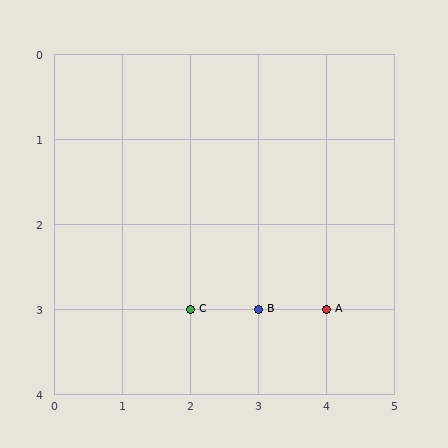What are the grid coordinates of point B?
Point B is at grid coordinates (3, 3).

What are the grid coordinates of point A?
Point A is at grid coordinates (4, 3).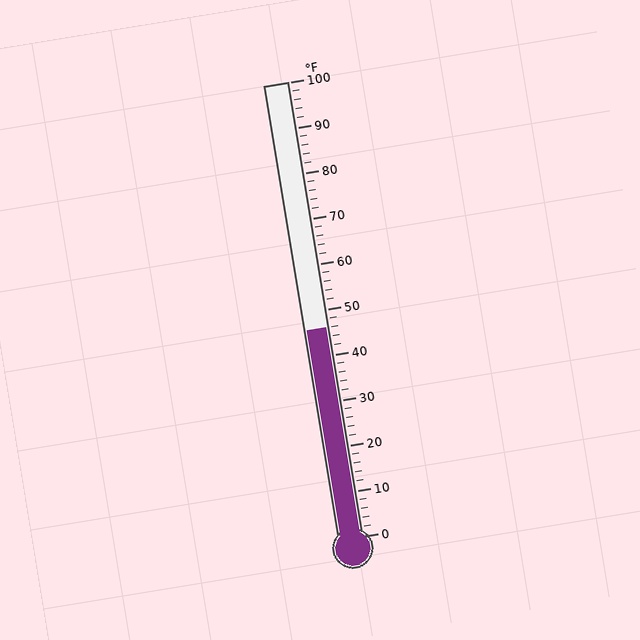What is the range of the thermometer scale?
The thermometer scale ranges from 0°F to 100°F.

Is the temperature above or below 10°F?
The temperature is above 10°F.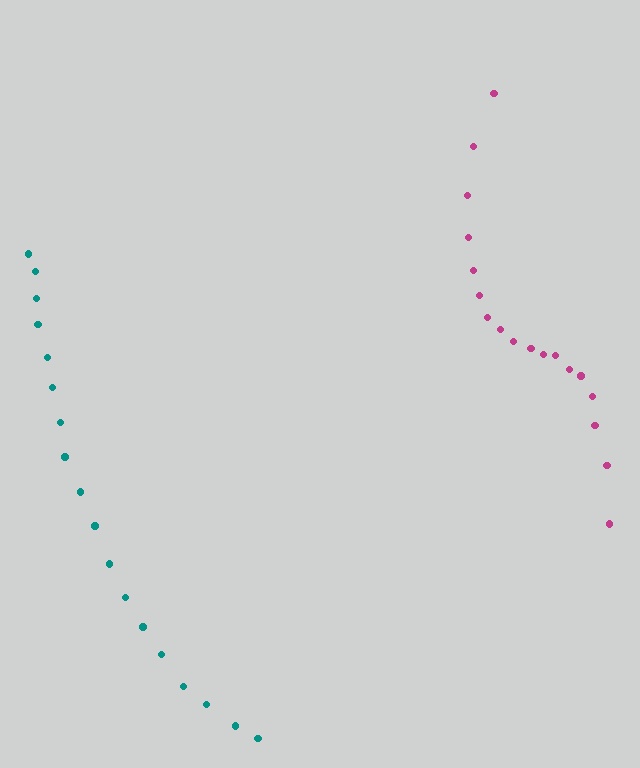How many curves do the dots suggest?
There are 2 distinct paths.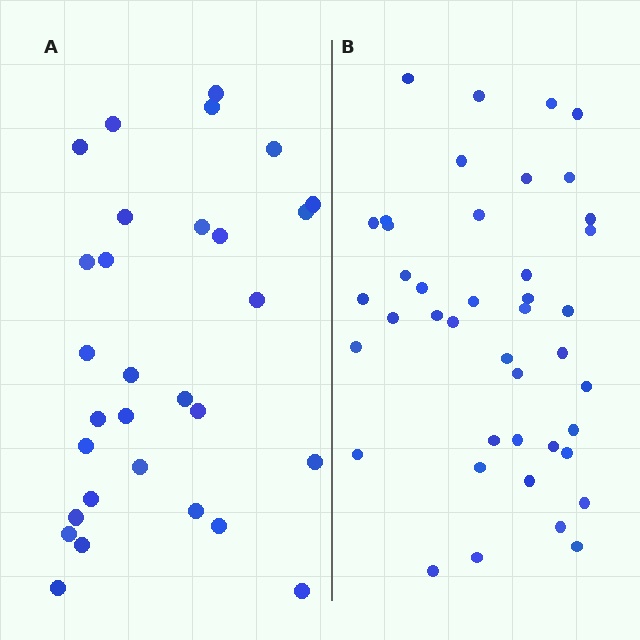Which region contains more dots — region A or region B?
Region B (the right region) has more dots.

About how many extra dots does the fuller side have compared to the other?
Region B has roughly 12 or so more dots than region A.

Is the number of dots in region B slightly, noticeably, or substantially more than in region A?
Region B has noticeably more, but not dramatically so. The ratio is roughly 1.4 to 1.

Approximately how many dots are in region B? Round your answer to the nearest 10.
About 40 dots. (The exact count is 42, which rounds to 40.)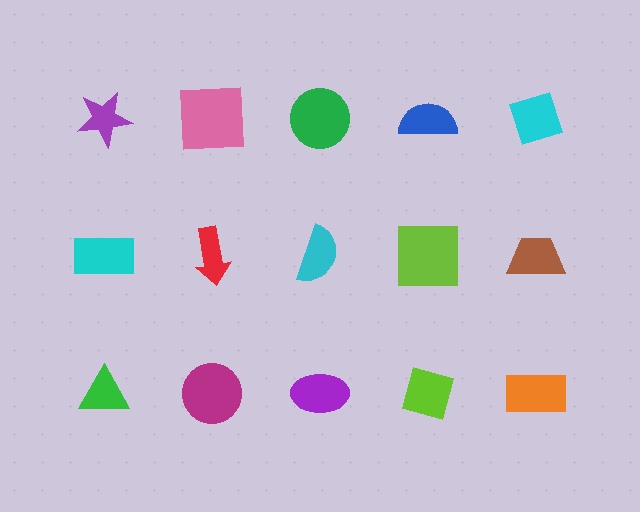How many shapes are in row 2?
5 shapes.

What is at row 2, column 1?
A cyan rectangle.